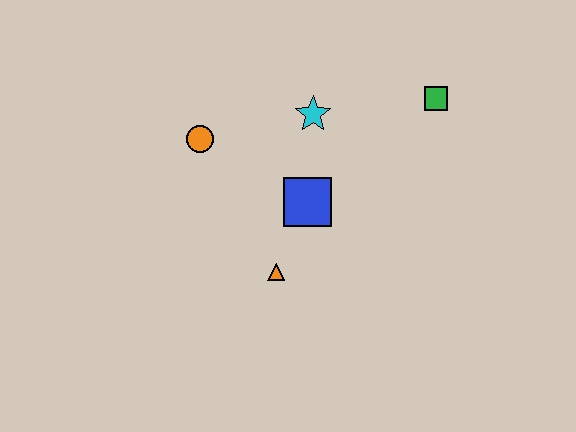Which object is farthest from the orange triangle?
The green square is farthest from the orange triangle.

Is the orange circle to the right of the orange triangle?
No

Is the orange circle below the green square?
Yes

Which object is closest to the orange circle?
The cyan star is closest to the orange circle.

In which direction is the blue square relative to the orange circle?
The blue square is to the right of the orange circle.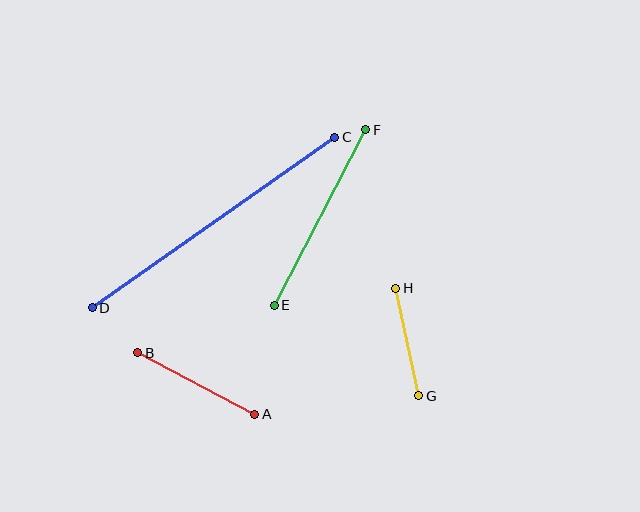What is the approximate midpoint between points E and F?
The midpoint is at approximately (320, 217) pixels.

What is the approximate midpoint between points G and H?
The midpoint is at approximately (407, 342) pixels.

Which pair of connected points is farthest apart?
Points C and D are farthest apart.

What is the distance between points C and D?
The distance is approximately 297 pixels.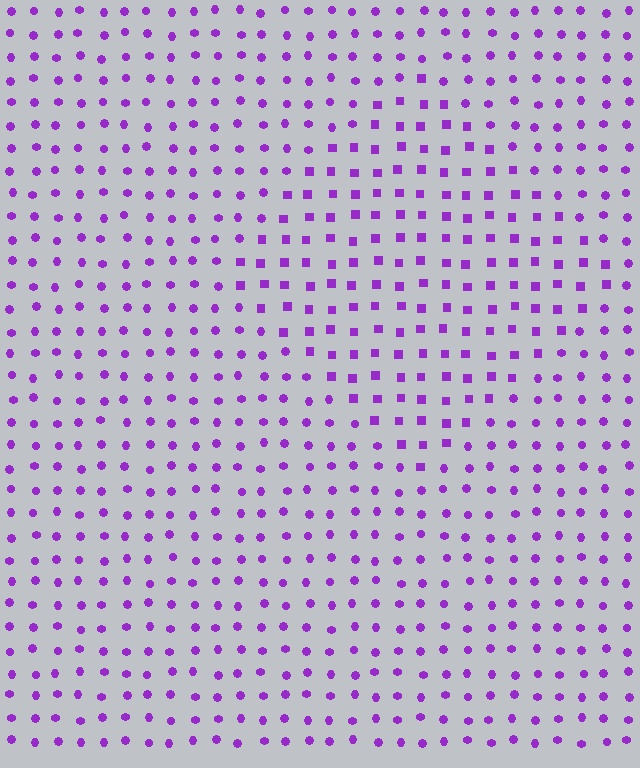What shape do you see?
I see a diamond.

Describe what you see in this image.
The image is filled with small purple elements arranged in a uniform grid. A diamond-shaped region contains squares, while the surrounding area contains circles. The boundary is defined purely by the change in element shape.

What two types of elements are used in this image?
The image uses squares inside the diamond region and circles outside it.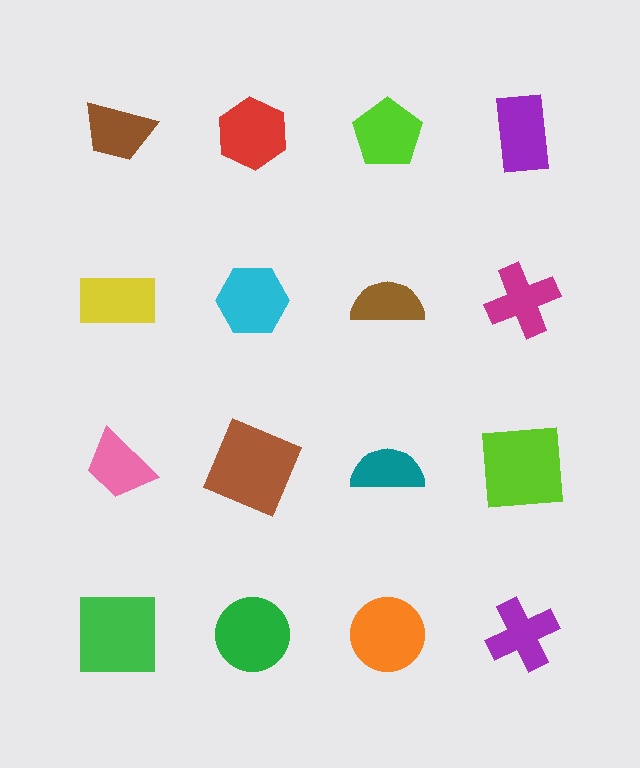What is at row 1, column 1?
A brown trapezoid.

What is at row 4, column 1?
A green square.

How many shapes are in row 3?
4 shapes.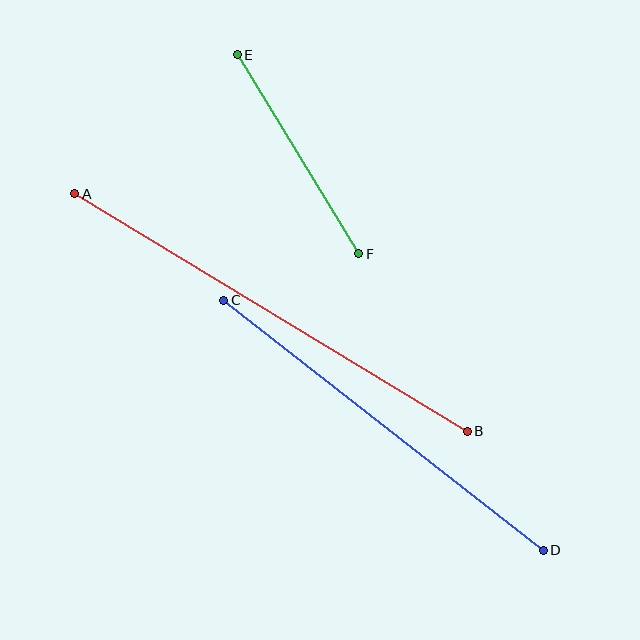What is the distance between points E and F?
The distance is approximately 233 pixels.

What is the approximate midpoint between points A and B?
The midpoint is at approximately (271, 313) pixels.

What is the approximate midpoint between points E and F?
The midpoint is at approximately (298, 154) pixels.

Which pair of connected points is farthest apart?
Points A and B are farthest apart.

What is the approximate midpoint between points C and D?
The midpoint is at approximately (384, 425) pixels.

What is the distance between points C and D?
The distance is approximately 406 pixels.